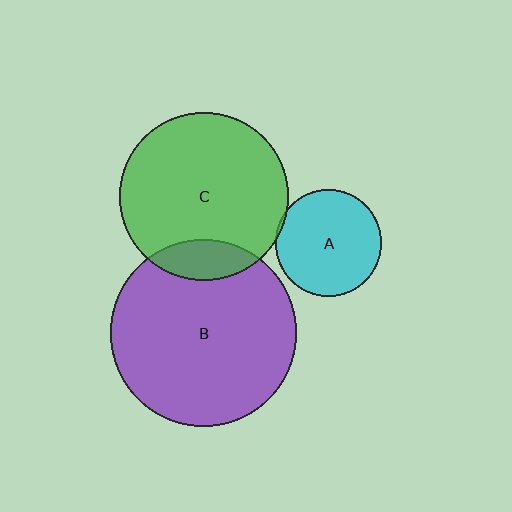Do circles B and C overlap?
Yes.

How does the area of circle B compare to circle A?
Approximately 3.1 times.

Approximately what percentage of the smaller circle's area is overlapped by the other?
Approximately 15%.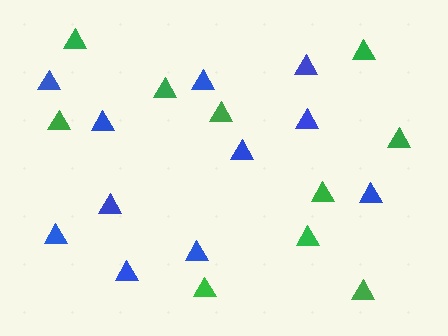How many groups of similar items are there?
There are 2 groups: one group of green triangles (10) and one group of blue triangles (11).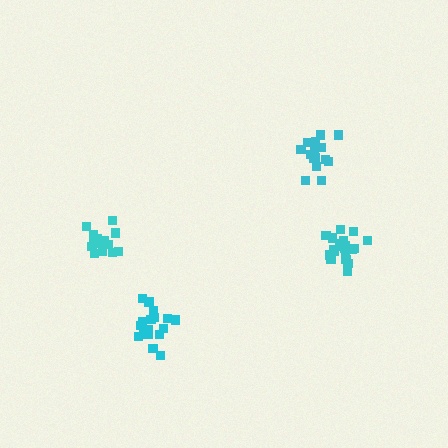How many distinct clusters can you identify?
There are 4 distinct clusters.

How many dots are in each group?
Group 1: 16 dots, Group 2: 20 dots, Group 3: 17 dots, Group 4: 16 dots (69 total).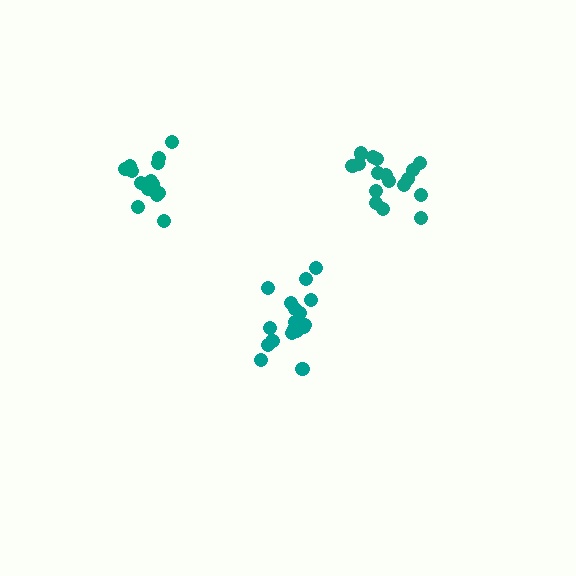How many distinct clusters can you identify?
There are 3 distinct clusters.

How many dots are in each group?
Group 1: 18 dots, Group 2: 16 dots, Group 3: 17 dots (51 total).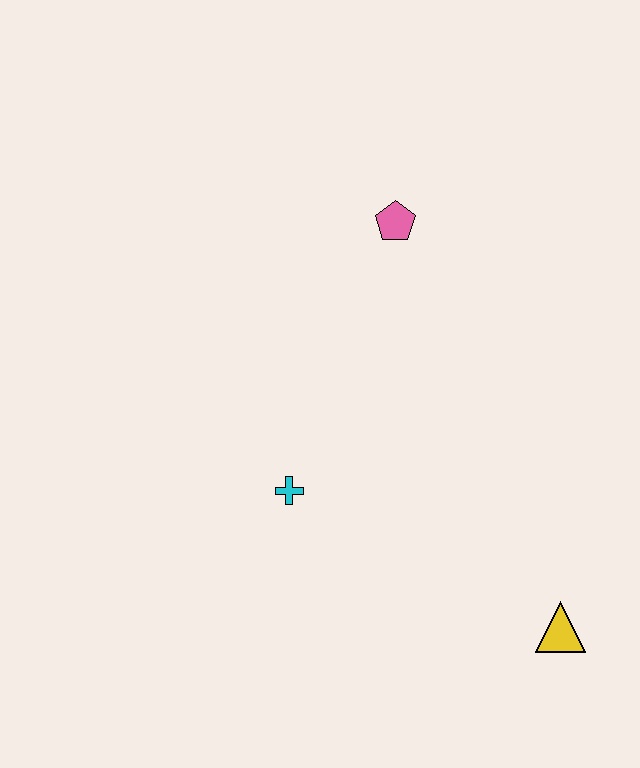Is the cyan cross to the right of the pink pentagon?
No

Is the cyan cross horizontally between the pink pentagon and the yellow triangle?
No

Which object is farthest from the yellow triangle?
The pink pentagon is farthest from the yellow triangle.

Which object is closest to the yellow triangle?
The cyan cross is closest to the yellow triangle.